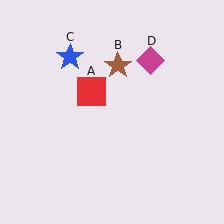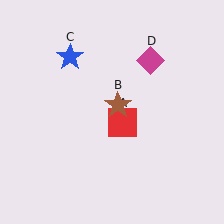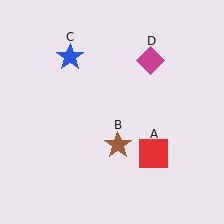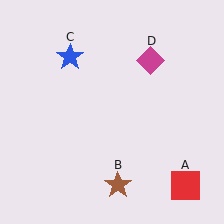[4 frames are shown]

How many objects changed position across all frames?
2 objects changed position: red square (object A), brown star (object B).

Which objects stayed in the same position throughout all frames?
Blue star (object C) and magenta diamond (object D) remained stationary.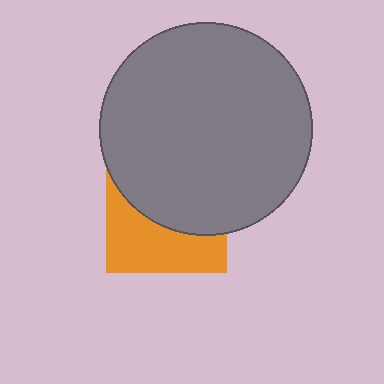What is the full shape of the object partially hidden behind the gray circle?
The partially hidden object is an orange square.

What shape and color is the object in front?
The object in front is a gray circle.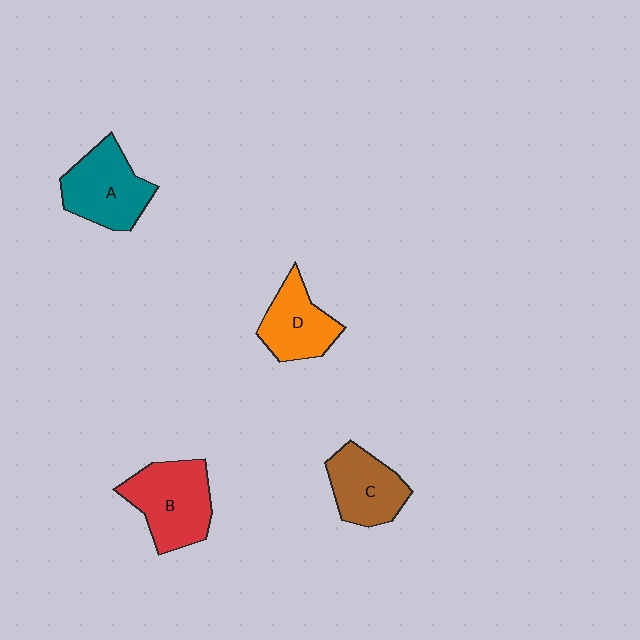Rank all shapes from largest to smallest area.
From largest to smallest: B (red), A (teal), C (brown), D (orange).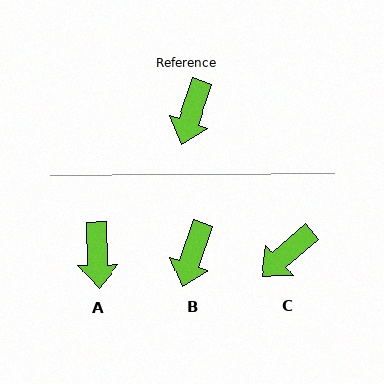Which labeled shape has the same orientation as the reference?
B.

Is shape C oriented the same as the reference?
No, it is off by about 30 degrees.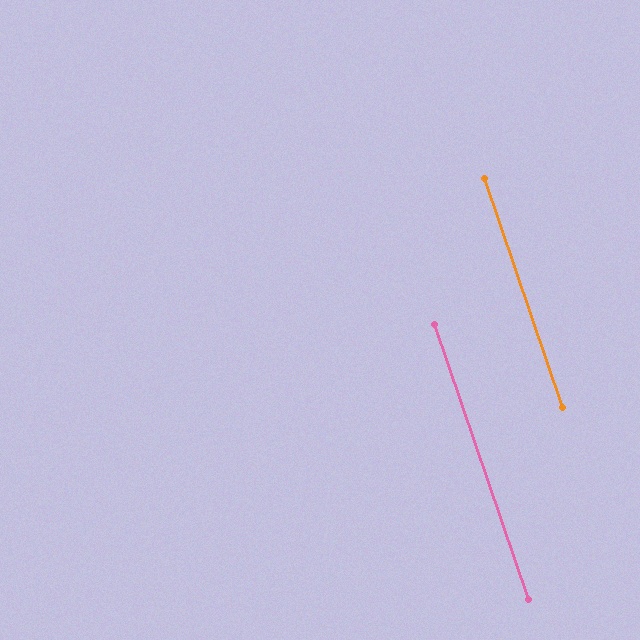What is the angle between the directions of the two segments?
Approximately 0 degrees.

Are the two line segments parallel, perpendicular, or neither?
Parallel — their directions differ by only 0.1°.